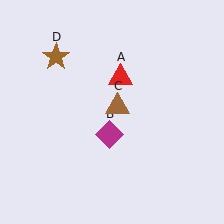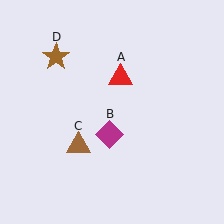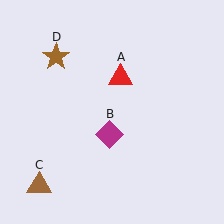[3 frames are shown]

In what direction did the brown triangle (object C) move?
The brown triangle (object C) moved down and to the left.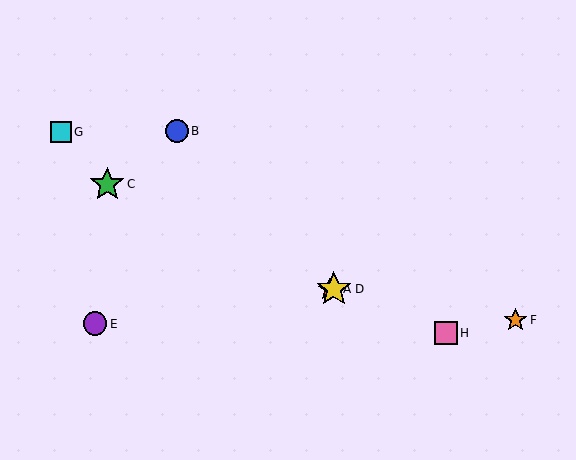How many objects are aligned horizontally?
2 objects (A, D) are aligned horizontally.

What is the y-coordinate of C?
Object C is at y≈184.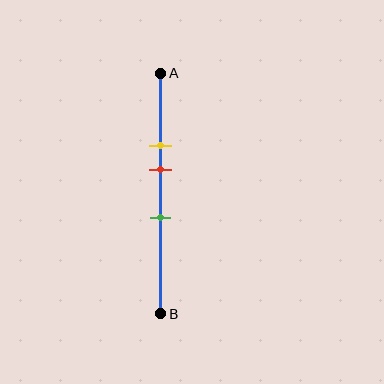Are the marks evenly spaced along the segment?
Yes, the marks are approximately evenly spaced.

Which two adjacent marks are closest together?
The yellow and red marks are the closest adjacent pair.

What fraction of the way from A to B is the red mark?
The red mark is approximately 40% (0.4) of the way from A to B.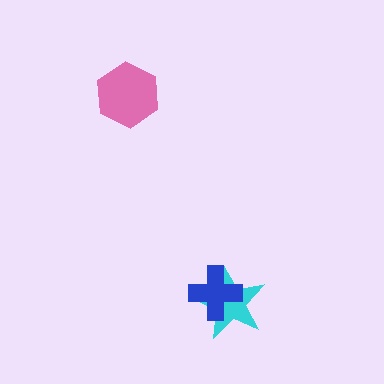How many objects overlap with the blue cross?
1 object overlaps with the blue cross.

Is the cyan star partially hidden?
Yes, it is partially covered by another shape.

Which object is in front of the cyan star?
The blue cross is in front of the cyan star.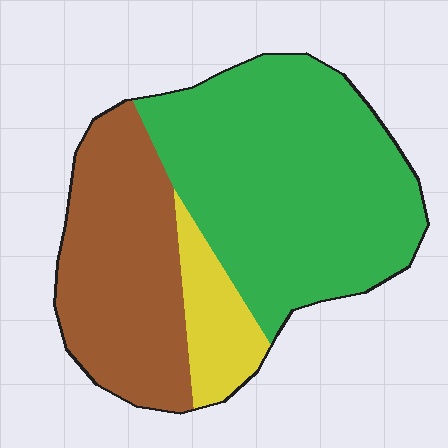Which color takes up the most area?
Green, at roughly 55%.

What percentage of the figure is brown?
Brown covers about 35% of the figure.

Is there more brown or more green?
Green.